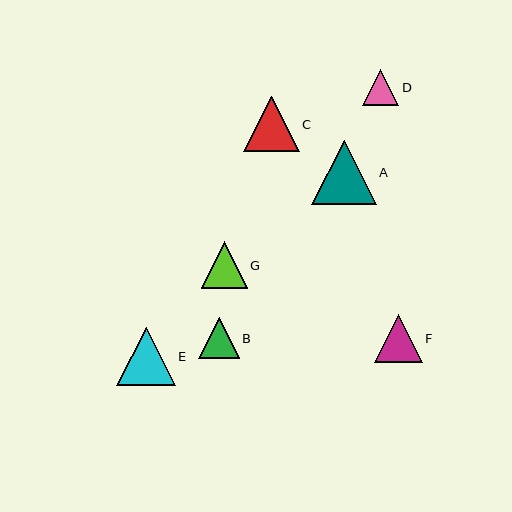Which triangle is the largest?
Triangle A is the largest with a size of approximately 64 pixels.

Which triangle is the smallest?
Triangle D is the smallest with a size of approximately 36 pixels.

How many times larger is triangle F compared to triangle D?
Triangle F is approximately 1.3 times the size of triangle D.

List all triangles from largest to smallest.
From largest to smallest: A, E, C, F, G, B, D.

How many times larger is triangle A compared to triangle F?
Triangle A is approximately 1.3 times the size of triangle F.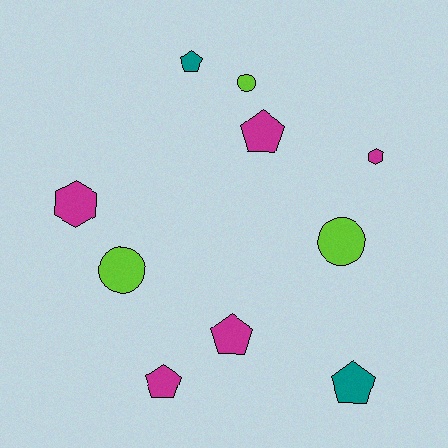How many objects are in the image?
There are 10 objects.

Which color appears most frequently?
Magenta, with 5 objects.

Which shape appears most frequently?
Pentagon, with 5 objects.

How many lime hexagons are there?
There are no lime hexagons.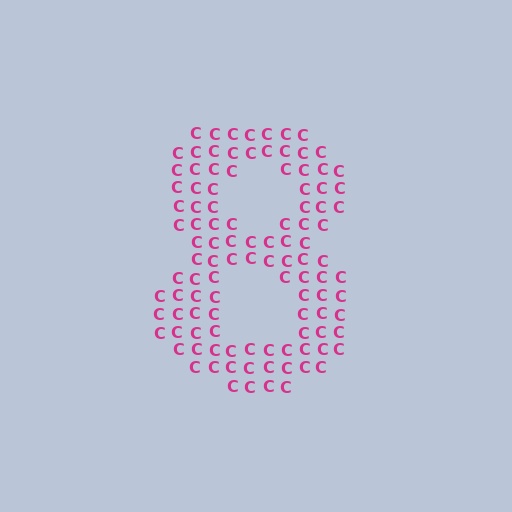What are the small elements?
The small elements are letter C's.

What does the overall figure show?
The overall figure shows the digit 8.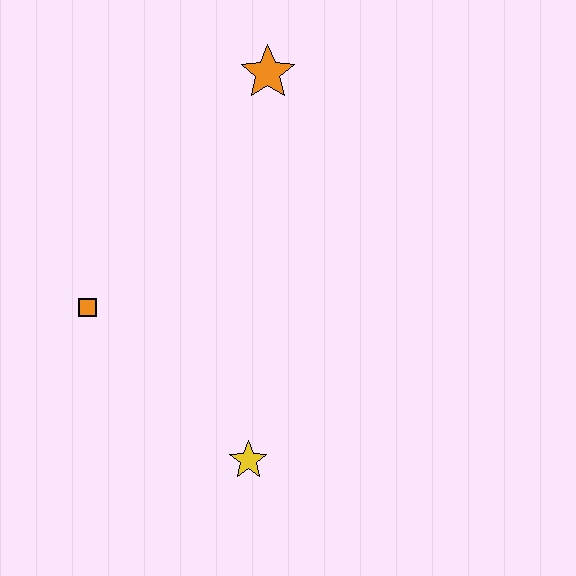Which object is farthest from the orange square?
The orange star is farthest from the orange square.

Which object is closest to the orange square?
The yellow star is closest to the orange square.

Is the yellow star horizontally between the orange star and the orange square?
Yes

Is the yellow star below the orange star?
Yes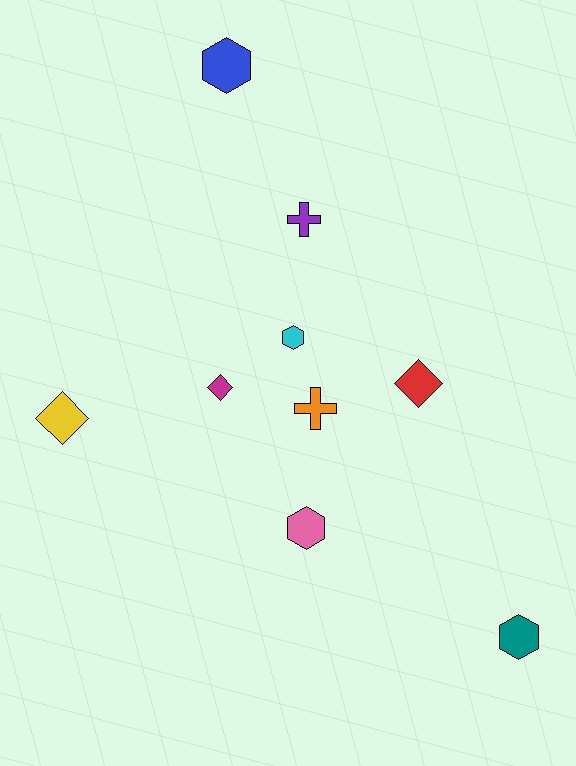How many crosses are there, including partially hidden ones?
There are 2 crosses.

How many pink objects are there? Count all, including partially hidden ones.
There is 1 pink object.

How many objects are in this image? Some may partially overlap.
There are 9 objects.